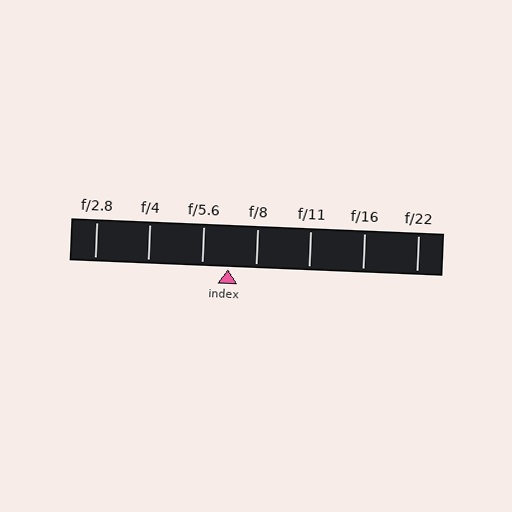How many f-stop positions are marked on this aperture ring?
There are 7 f-stop positions marked.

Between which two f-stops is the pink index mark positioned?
The index mark is between f/5.6 and f/8.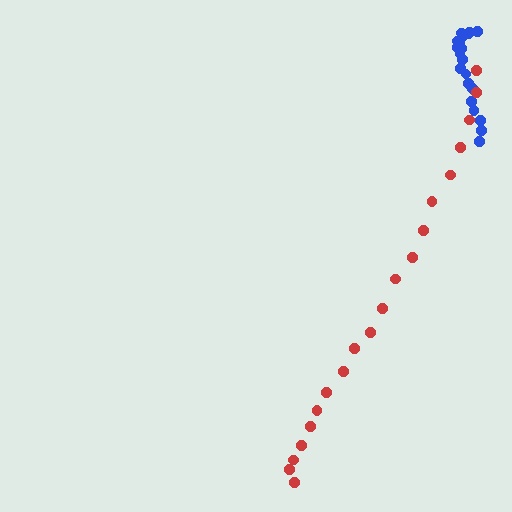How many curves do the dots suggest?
There are 2 distinct paths.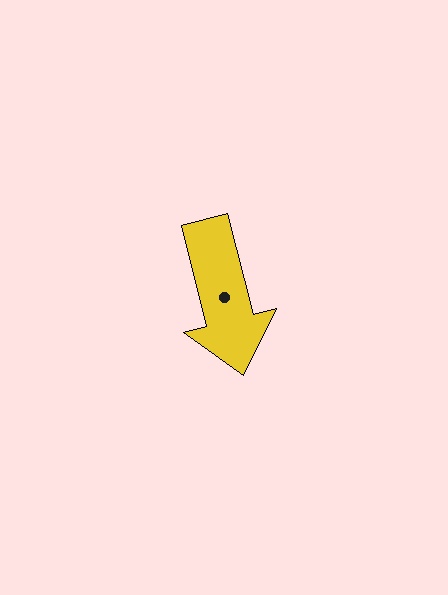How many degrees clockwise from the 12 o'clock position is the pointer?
Approximately 166 degrees.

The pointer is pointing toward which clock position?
Roughly 6 o'clock.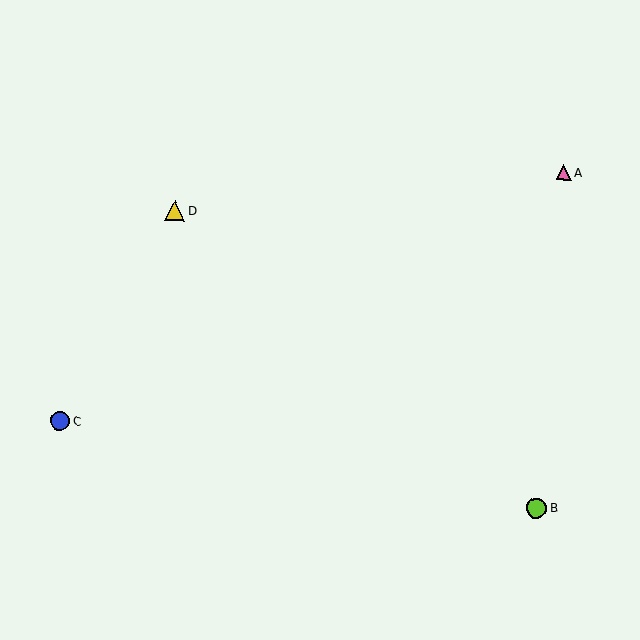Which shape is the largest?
The yellow triangle (labeled D) is the largest.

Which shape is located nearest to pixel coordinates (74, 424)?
The blue circle (labeled C) at (60, 421) is nearest to that location.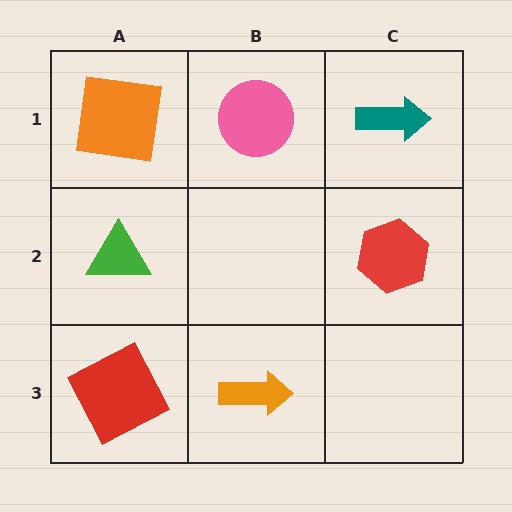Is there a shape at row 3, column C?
No, that cell is empty.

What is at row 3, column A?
A red square.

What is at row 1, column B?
A pink circle.